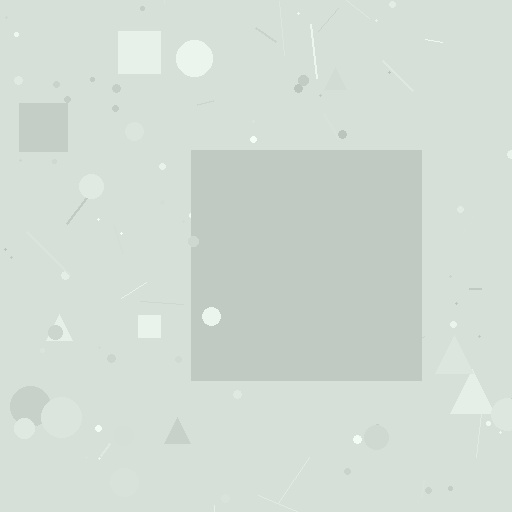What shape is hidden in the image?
A square is hidden in the image.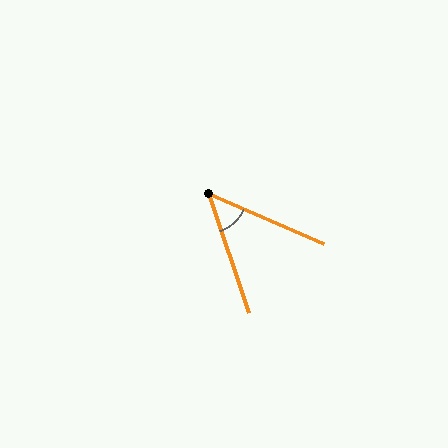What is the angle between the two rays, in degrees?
Approximately 48 degrees.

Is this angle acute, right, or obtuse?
It is acute.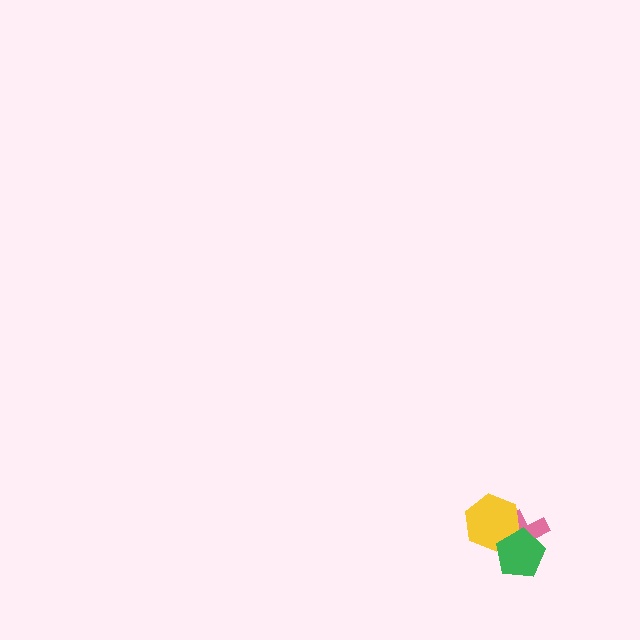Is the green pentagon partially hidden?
No, no other shape covers it.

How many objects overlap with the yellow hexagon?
2 objects overlap with the yellow hexagon.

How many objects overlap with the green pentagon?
2 objects overlap with the green pentagon.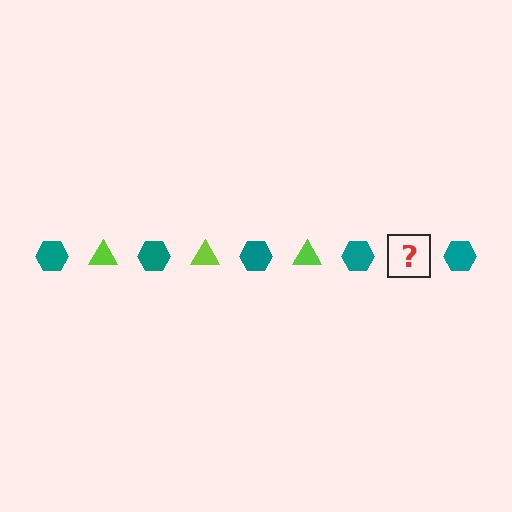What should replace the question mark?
The question mark should be replaced with a lime triangle.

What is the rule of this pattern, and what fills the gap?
The rule is that the pattern alternates between teal hexagon and lime triangle. The gap should be filled with a lime triangle.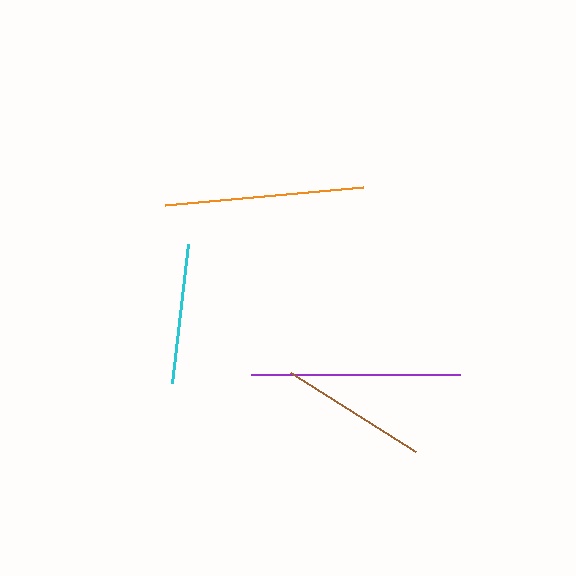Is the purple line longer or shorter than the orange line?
The purple line is longer than the orange line.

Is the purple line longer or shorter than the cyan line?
The purple line is longer than the cyan line.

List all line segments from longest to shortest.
From longest to shortest: purple, orange, brown, cyan.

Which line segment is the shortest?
The cyan line is the shortest at approximately 140 pixels.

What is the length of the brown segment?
The brown segment is approximately 148 pixels long.